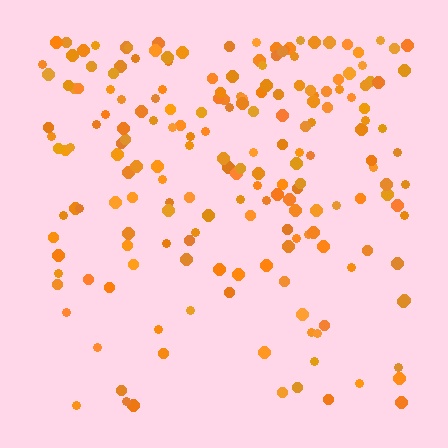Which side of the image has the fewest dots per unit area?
The bottom.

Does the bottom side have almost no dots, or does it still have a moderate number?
Still a moderate number, just noticeably fewer than the top.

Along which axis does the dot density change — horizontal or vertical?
Vertical.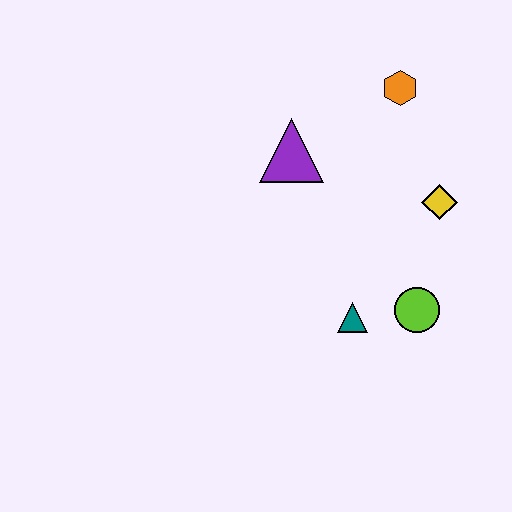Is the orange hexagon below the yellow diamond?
No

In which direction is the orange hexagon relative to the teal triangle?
The orange hexagon is above the teal triangle.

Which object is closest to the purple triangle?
The orange hexagon is closest to the purple triangle.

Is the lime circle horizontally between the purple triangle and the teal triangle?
No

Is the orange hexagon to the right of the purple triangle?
Yes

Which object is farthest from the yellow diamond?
The purple triangle is farthest from the yellow diamond.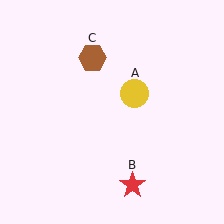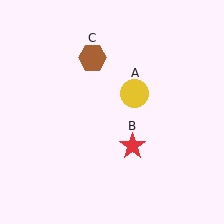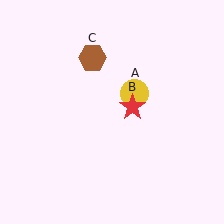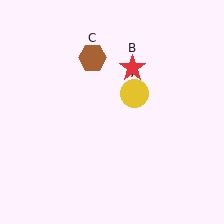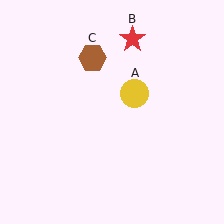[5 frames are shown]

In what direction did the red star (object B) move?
The red star (object B) moved up.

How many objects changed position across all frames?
1 object changed position: red star (object B).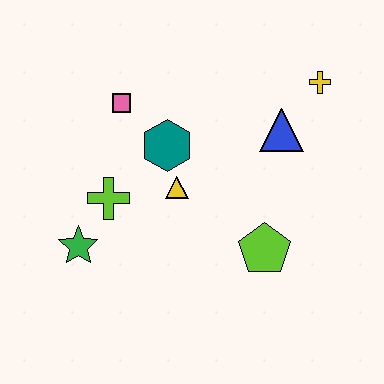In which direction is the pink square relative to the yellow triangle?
The pink square is above the yellow triangle.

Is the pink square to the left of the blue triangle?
Yes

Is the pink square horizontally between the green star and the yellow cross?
Yes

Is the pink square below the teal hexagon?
No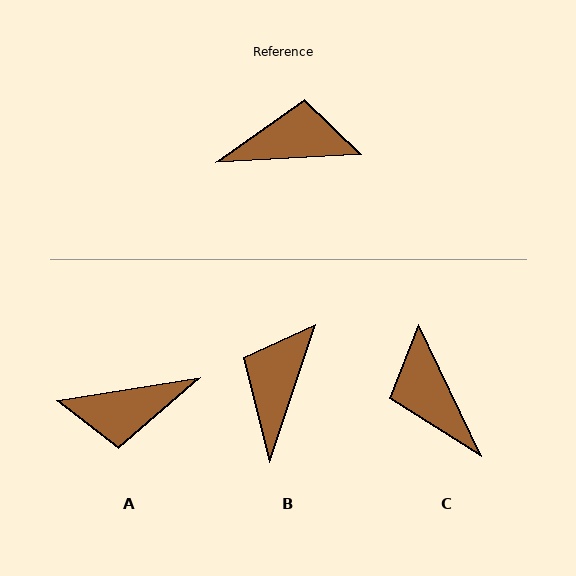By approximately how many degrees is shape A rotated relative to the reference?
Approximately 174 degrees clockwise.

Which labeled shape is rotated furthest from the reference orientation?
A, about 174 degrees away.